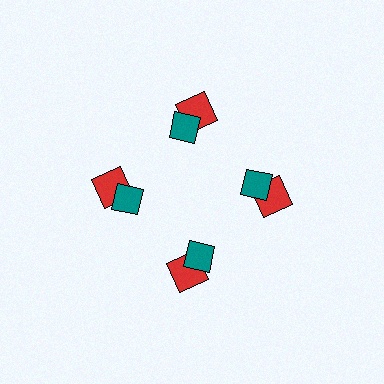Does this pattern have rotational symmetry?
Yes, this pattern has 4-fold rotational symmetry. It looks the same after rotating 90 degrees around the center.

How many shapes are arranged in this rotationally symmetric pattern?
There are 8 shapes, arranged in 4 groups of 2.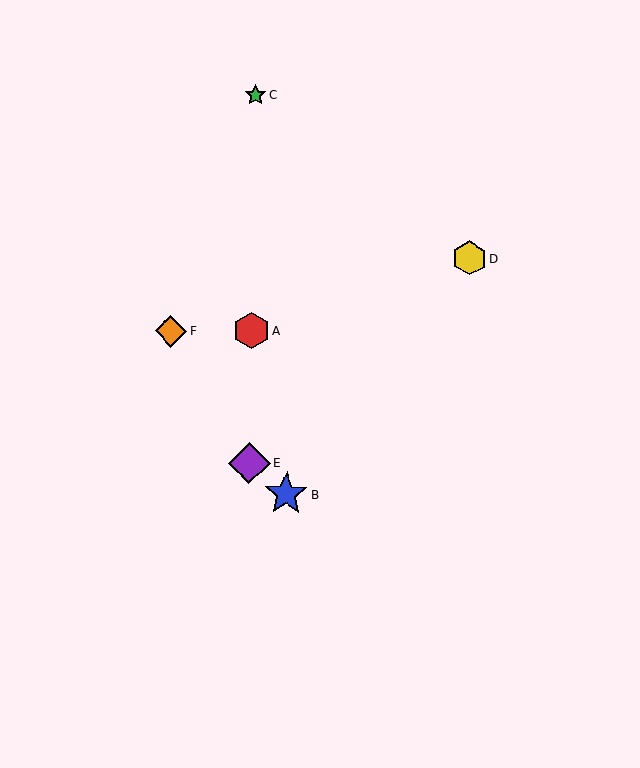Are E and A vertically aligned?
Yes, both are at x≈249.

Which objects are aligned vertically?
Objects A, C, E are aligned vertically.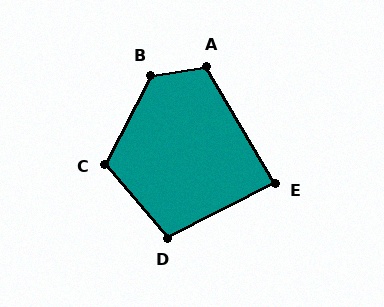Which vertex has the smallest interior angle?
E, at approximately 87 degrees.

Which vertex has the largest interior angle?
B, at approximately 127 degrees.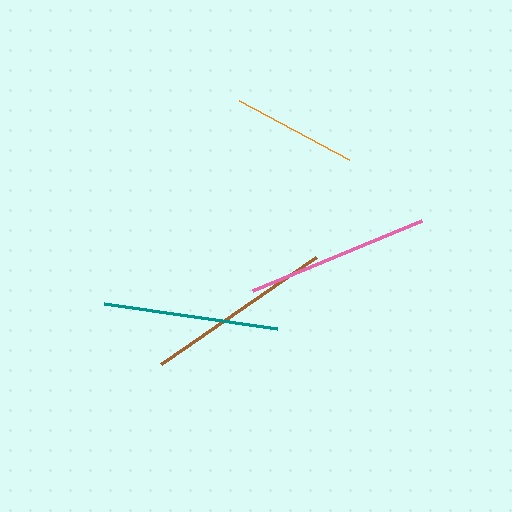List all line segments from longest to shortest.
From longest to shortest: brown, pink, teal, orange.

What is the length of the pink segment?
The pink segment is approximately 182 pixels long.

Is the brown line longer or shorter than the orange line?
The brown line is longer than the orange line.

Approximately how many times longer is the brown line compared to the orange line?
The brown line is approximately 1.5 times the length of the orange line.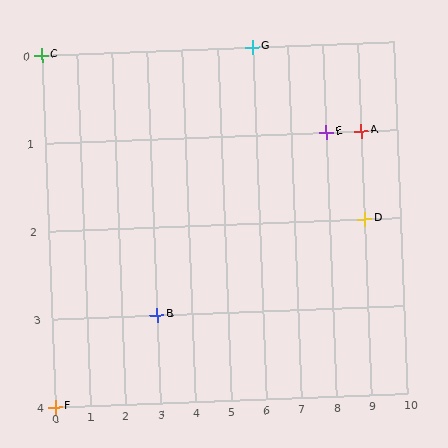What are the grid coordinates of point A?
Point A is at grid coordinates (9, 1).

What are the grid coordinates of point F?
Point F is at grid coordinates (0, 4).